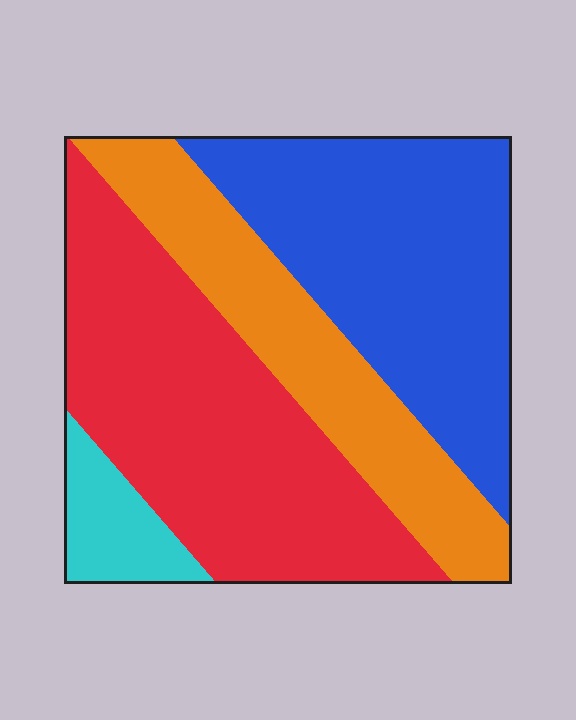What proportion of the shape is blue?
Blue covers 33% of the shape.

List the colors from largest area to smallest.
From largest to smallest: red, blue, orange, cyan.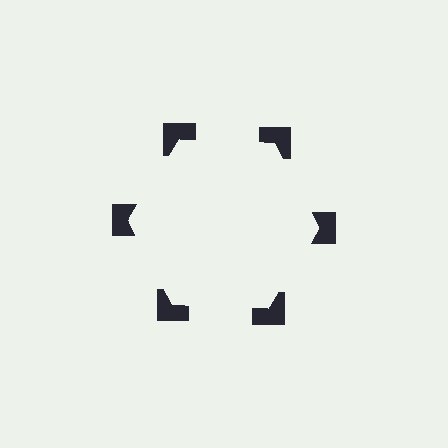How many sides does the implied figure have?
6 sides.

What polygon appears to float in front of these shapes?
An illusory hexagon — its edges are inferred from the aligned wedge cuts in the notched squares, not physically drawn.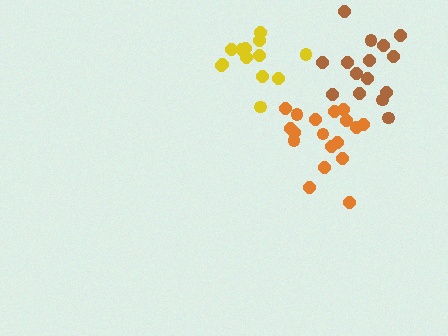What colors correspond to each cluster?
The clusters are colored: orange, brown, yellow.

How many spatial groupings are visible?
There are 3 spatial groupings.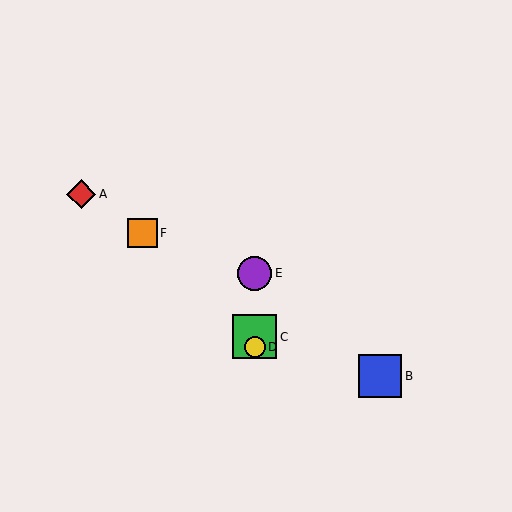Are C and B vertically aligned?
No, C is at x≈255 and B is at x≈380.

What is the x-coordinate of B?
Object B is at x≈380.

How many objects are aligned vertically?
3 objects (C, D, E) are aligned vertically.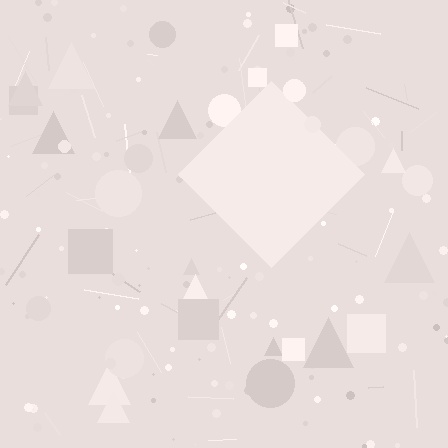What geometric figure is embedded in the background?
A diamond is embedded in the background.